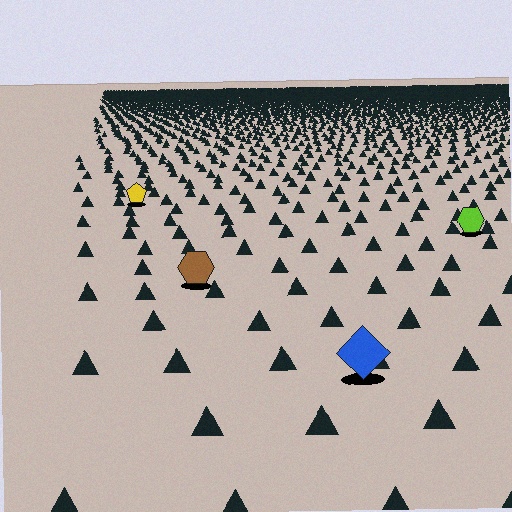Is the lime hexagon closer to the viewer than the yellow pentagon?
Yes. The lime hexagon is closer — you can tell from the texture gradient: the ground texture is coarser near it.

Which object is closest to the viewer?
The blue diamond is closest. The texture marks near it are larger and more spread out.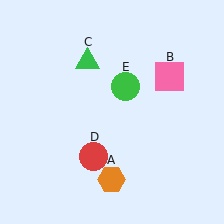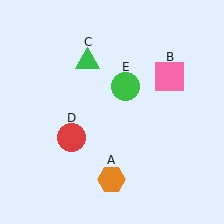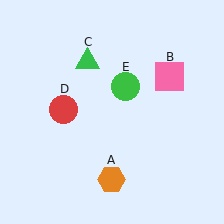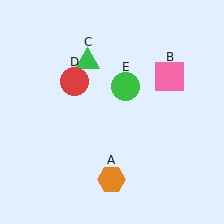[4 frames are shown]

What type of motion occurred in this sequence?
The red circle (object D) rotated clockwise around the center of the scene.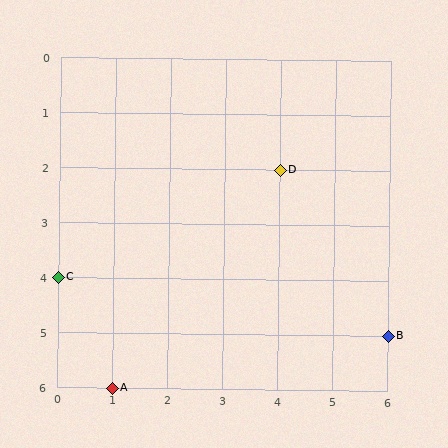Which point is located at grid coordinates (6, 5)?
Point B is at (6, 5).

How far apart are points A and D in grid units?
Points A and D are 3 columns and 4 rows apart (about 5.0 grid units diagonally).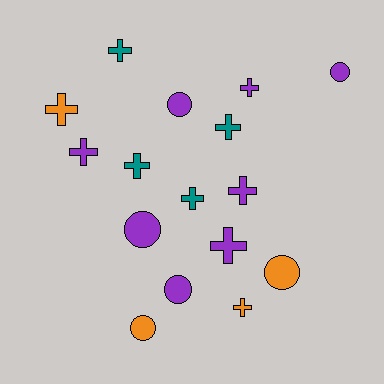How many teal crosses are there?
There are 4 teal crosses.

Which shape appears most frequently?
Cross, with 10 objects.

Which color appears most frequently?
Purple, with 8 objects.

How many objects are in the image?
There are 16 objects.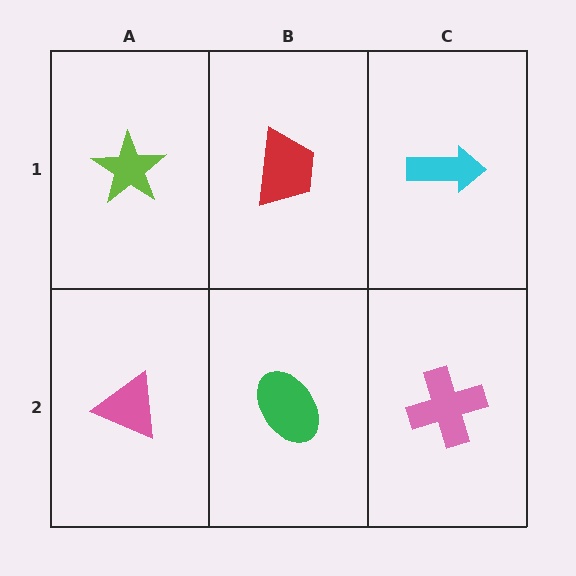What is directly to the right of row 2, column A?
A green ellipse.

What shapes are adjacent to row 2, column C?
A cyan arrow (row 1, column C), a green ellipse (row 2, column B).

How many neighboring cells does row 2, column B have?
3.